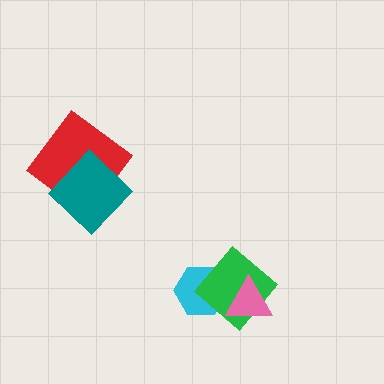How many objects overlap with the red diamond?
1 object overlaps with the red diamond.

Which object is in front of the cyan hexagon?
The green diamond is in front of the cyan hexagon.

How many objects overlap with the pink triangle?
1 object overlaps with the pink triangle.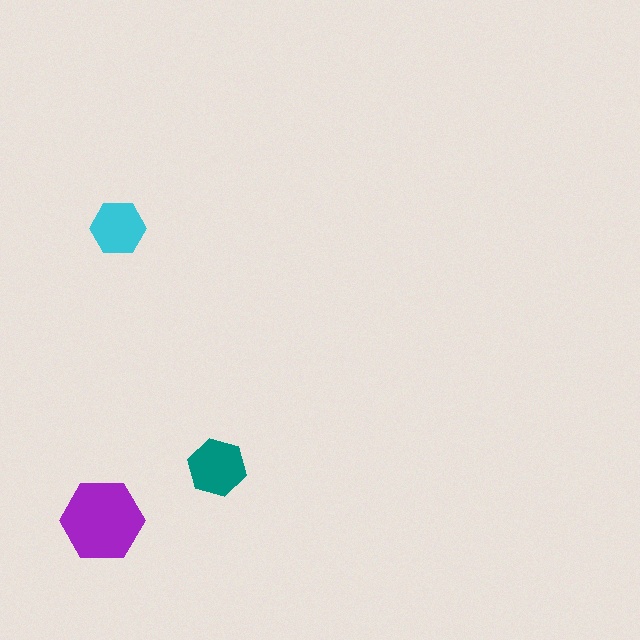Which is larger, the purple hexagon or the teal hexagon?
The purple one.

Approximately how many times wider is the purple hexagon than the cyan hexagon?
About 1.5 times wider.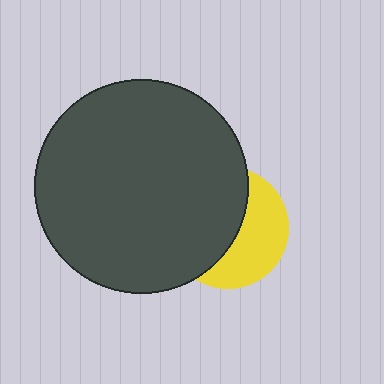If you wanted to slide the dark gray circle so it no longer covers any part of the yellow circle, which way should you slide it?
Slide it left — that is the most direct way to separate the two shapes.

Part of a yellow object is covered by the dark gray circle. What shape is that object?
It is a circle.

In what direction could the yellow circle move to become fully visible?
The yellow circle could move right. That would shift it out from behind the dark gray circle entirely.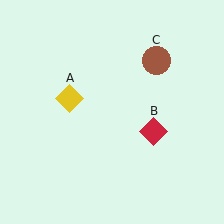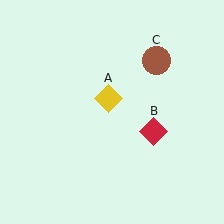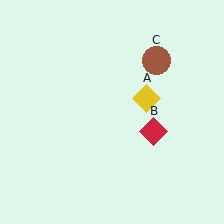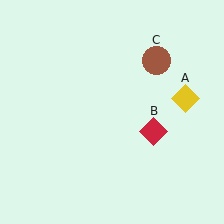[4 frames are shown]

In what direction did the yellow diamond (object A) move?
The yellow diamond (object A) moved right.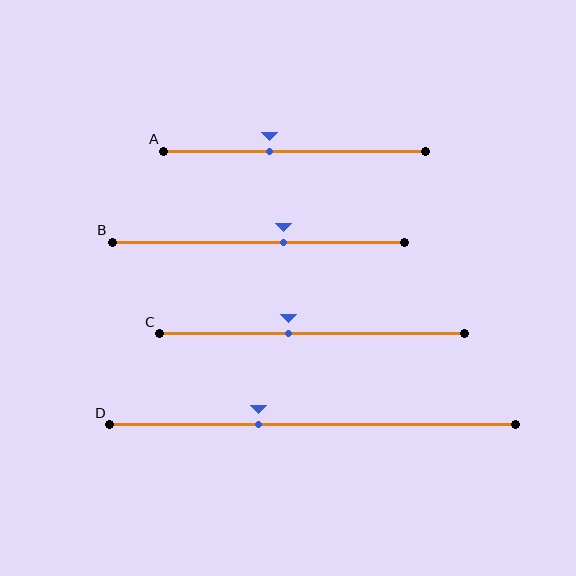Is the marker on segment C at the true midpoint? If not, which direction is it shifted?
No, the marker on segment C is shifted to the left by about 8% of the segment length.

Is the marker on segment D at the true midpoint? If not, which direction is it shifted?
No, the marker on segment D is shifted to the left by about 13% of the segment length.